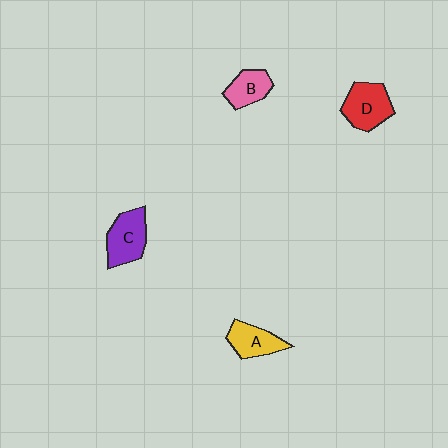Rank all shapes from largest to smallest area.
From largest to smallest: D (red), C (purple), A (yellow), B (pink).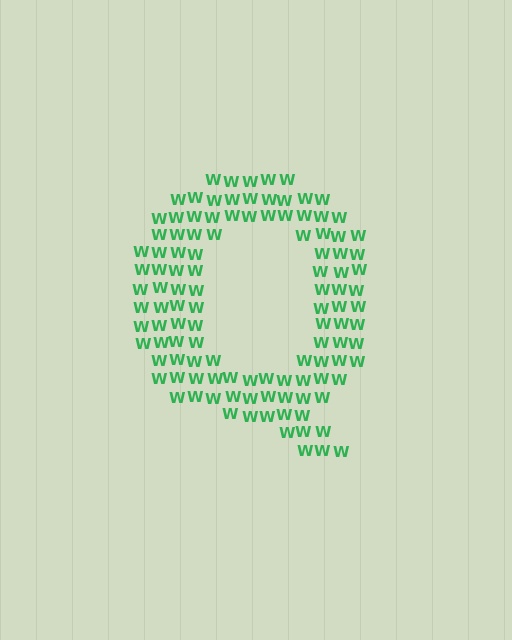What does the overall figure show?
The overall figure shows the letter Q.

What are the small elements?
The small elements are letter W's.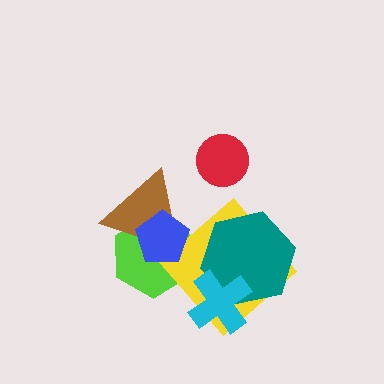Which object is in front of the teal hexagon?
The cyan cross is in front of the teal hexagon.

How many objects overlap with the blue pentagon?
2 objects overlap with the blue pentagon.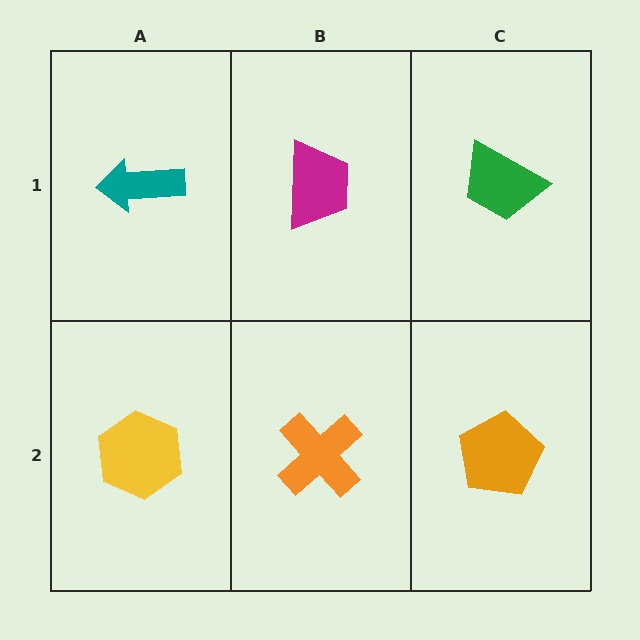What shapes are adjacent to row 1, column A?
A yellow hexagon (row 2, column A), a magenta trapezoid (row 1, column B).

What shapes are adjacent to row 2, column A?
A teal arrow (row 1, column A), an orange cross (row 2, column B).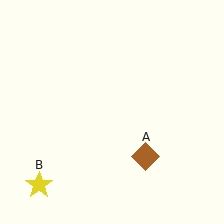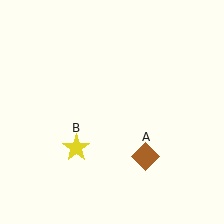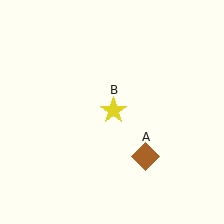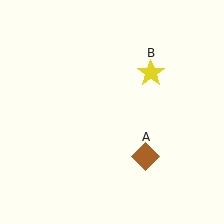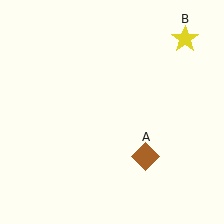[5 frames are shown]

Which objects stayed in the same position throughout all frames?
Brown diamond (object A) remained stationary.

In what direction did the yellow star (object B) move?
The yellow star (object B) moved up and to the right.